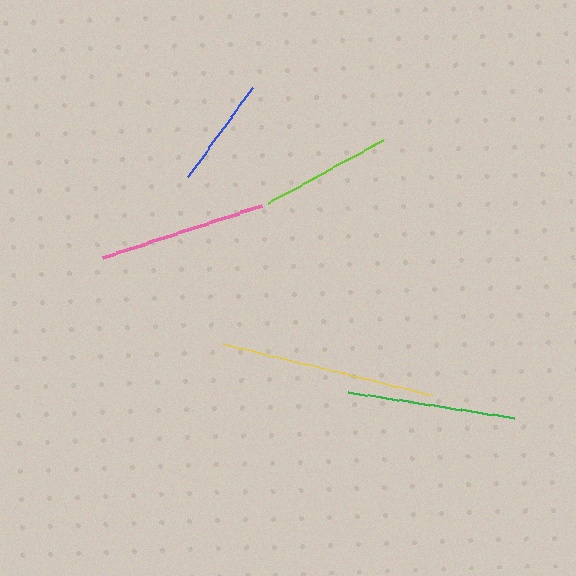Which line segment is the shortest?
The blue line is the shortest at approximately 109 pixels.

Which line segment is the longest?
The yellow line is the longest at approximately 216 pixels.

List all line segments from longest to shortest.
From longest to shortest: yellow, green, pink, lime, blue.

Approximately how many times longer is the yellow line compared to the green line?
The yellow line is approximately 1.3 times the length of the green line.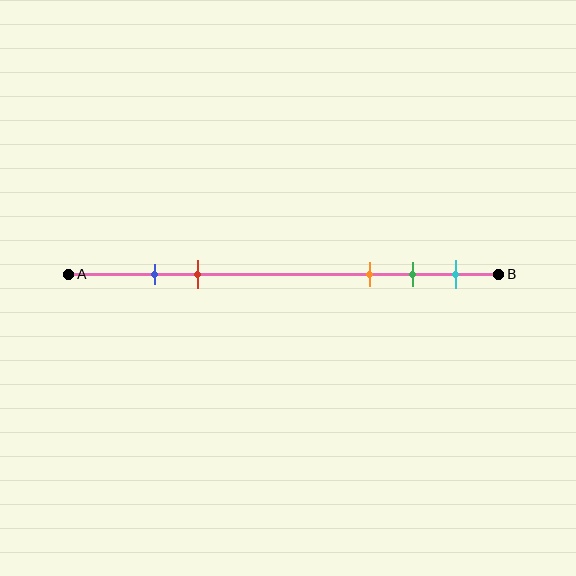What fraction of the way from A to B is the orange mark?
The orange mark is approximately 70% (0.7) of the way from A to B.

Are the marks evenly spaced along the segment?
No, the marks are not evenly spaced.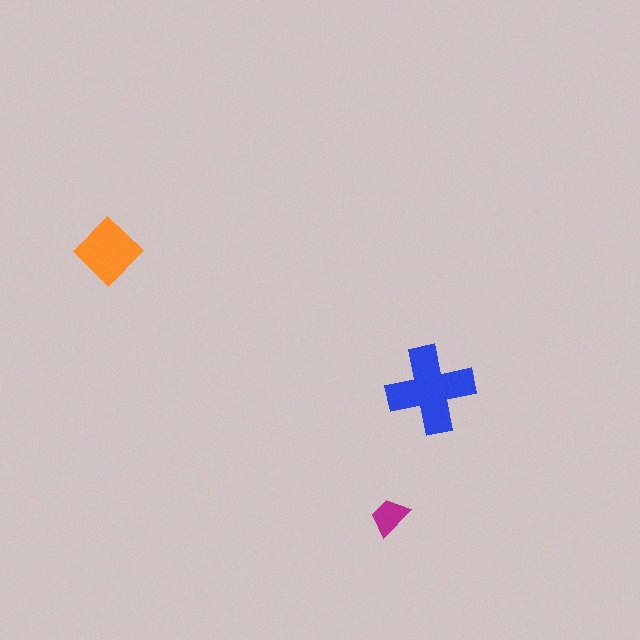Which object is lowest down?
The magenta trapezoid is bottommost.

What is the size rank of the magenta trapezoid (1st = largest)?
3rd.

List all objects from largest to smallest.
The blue cross, the orange diamond, the magenta trapezoid.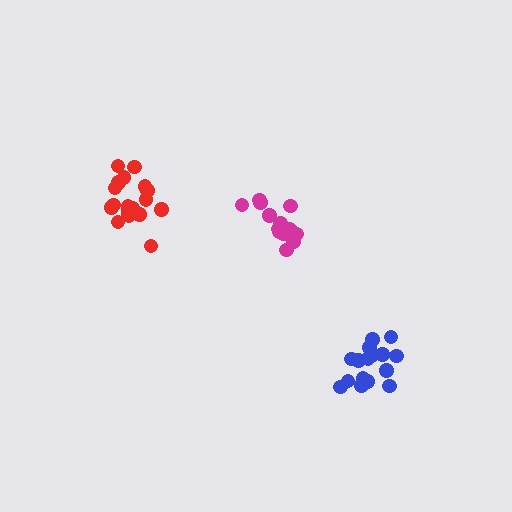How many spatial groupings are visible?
There are 3 spatial groupings.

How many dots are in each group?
Group 1: 16 dots, Group 2: 19 dots, Group 3: 14 dots (49 total).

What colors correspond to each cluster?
The clusters are colored: blue, red, magenta.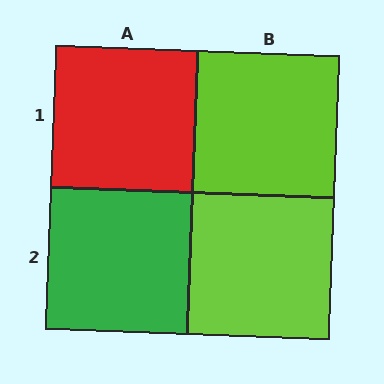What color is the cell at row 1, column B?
Lime.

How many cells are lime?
2 cells are lime.